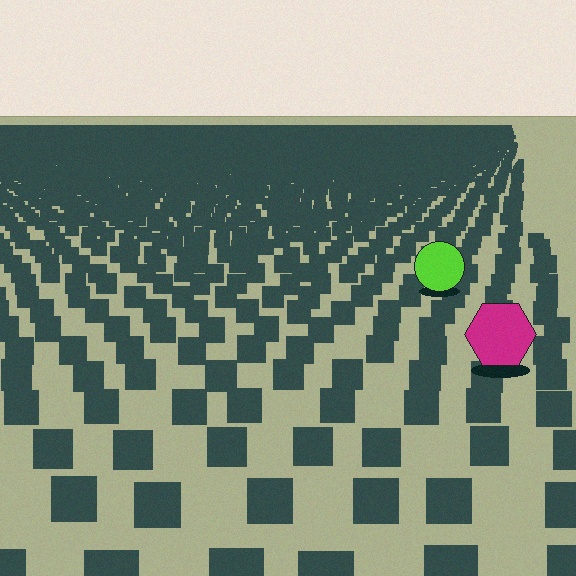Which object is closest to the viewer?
The magenta hexagon is closest. The texture marks near it are larger and more spread out.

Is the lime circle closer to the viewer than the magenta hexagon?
No. The magenta hexagon is closer — you can tell from the texture gradient: the ground texture is coarser near it.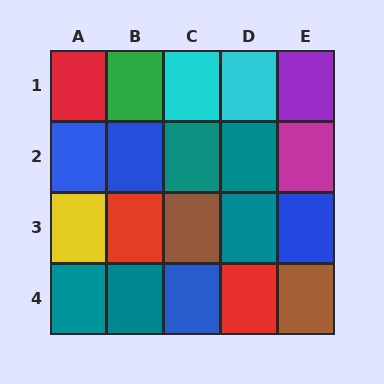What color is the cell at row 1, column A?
Red.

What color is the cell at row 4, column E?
Brown.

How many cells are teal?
5 cells are teal.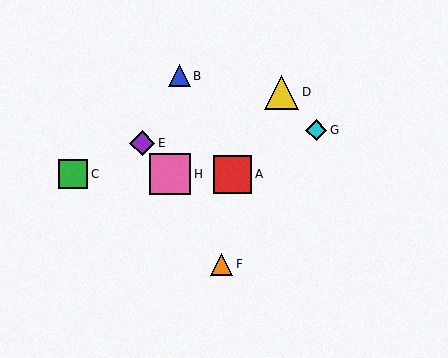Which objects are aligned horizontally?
Objects A, C, H are aligned horizontally.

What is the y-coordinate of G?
Object G is at y≈130.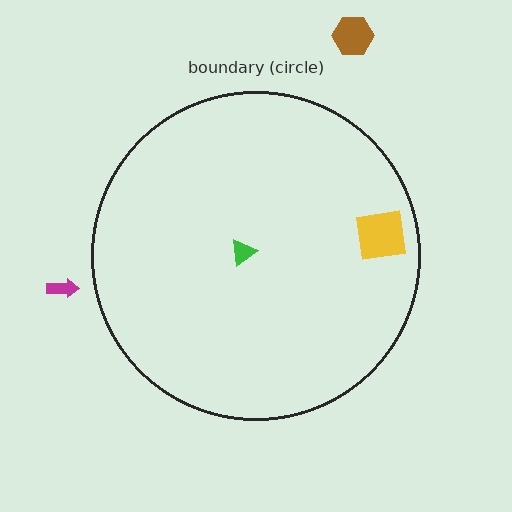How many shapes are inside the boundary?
2 inside, 2 outside.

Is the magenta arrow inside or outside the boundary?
Outside.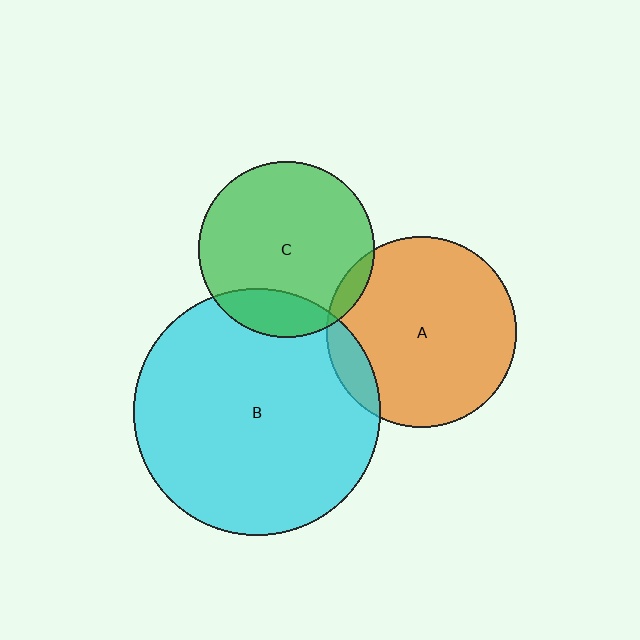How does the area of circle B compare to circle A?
Approximately 1.7 times.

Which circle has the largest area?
Circle B (cyan).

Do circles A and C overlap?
Yes.